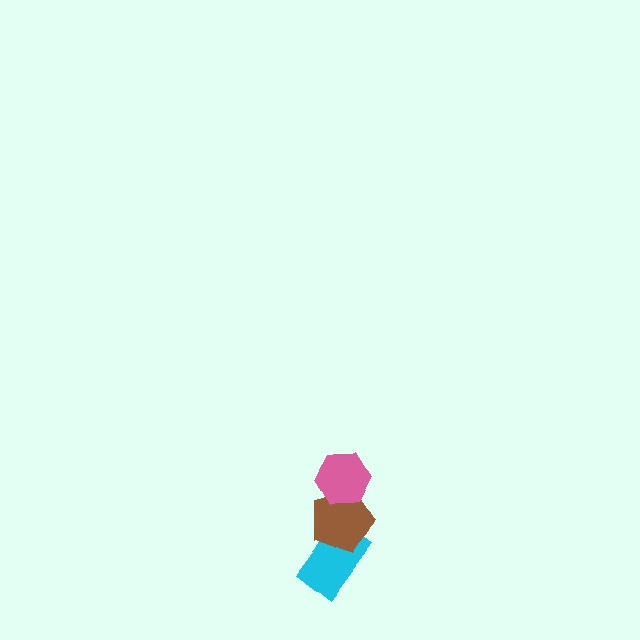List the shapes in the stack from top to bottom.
From top to bottom: the pink hexagon, the brown pentagon, the cyan rectangle.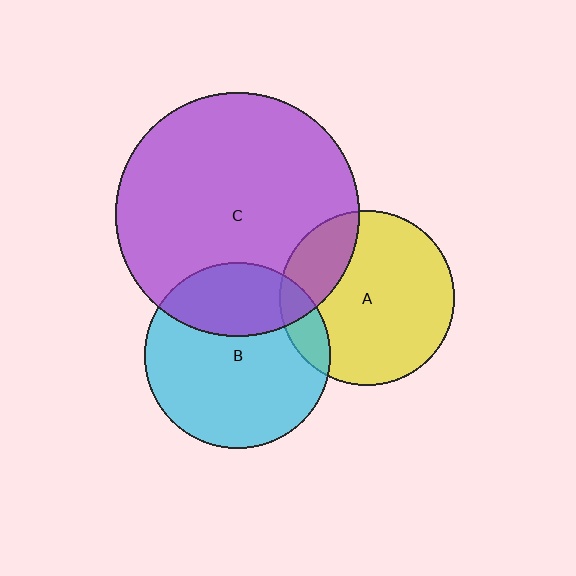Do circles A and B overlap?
Yes.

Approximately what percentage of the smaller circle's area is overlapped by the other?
Approximately 10%.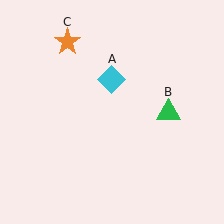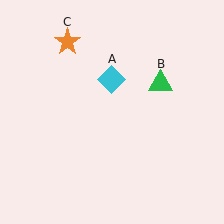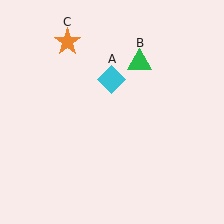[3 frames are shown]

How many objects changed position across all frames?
1 object changed position: green triangle (object B).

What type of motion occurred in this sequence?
The green triangle (object B) rotated counterclockwise around the center of the scene.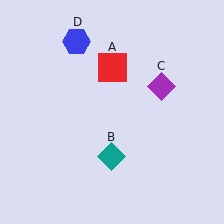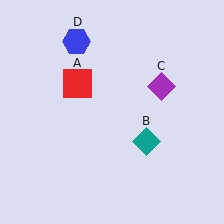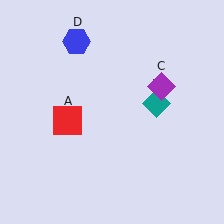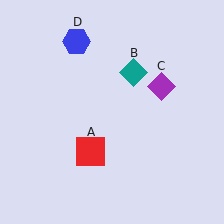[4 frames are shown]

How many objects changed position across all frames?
2 objects changed position: red square (object A), teal diamond (object B).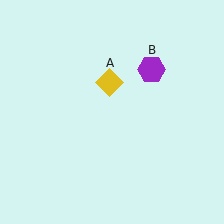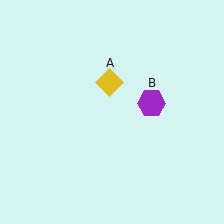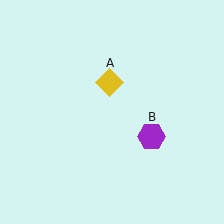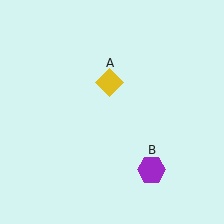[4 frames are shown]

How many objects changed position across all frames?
1 object changed position: purple hexagon (object B).